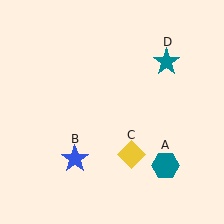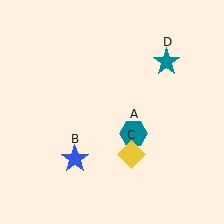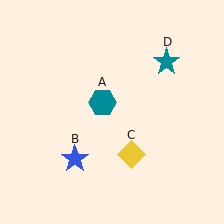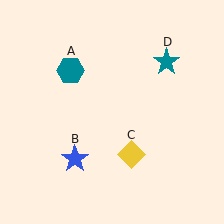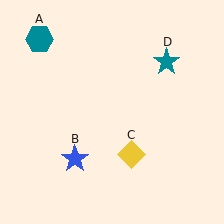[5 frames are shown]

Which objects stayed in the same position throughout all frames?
Blue star (object B) and yellow diamond (object C) and teal star (object D) remained stationary.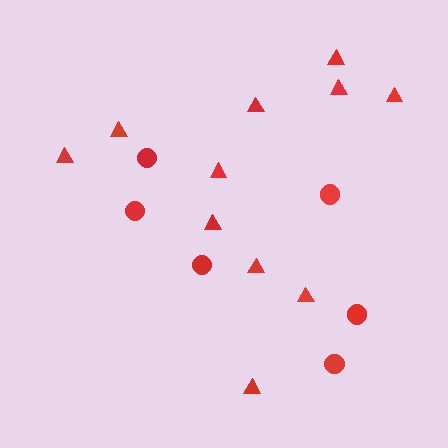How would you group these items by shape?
There are 2 groups: one group of circles (6) and one group of triangles (11).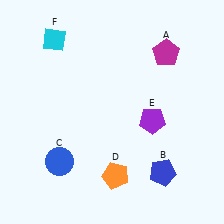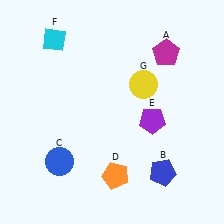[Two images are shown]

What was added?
A yellow circle (G) was added in Image 2.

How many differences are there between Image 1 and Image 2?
There is 1 difference between the two images.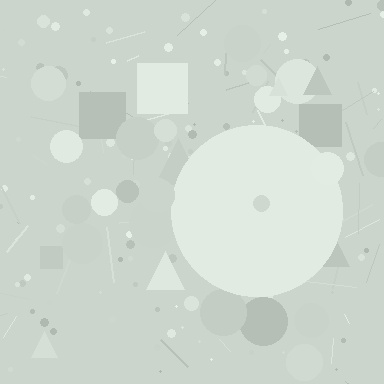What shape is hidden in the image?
A circle is hidden in the image.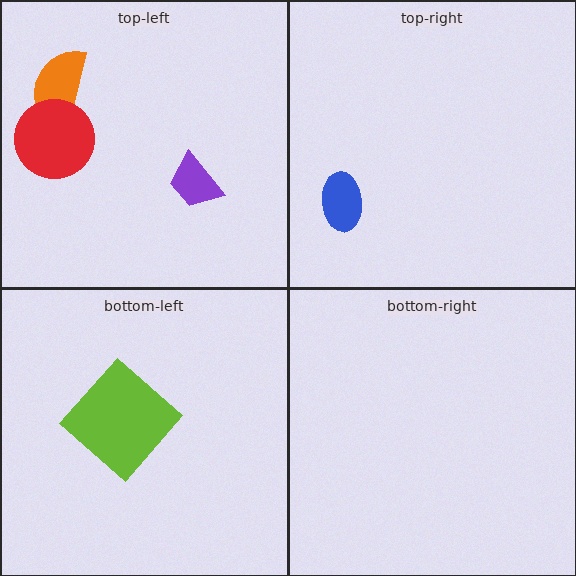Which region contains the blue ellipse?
The top-right region.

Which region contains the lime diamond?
The bottom-left region.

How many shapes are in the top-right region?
1.